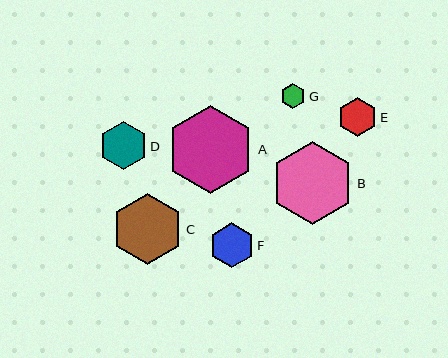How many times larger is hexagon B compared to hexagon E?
Hexagon B is approximately 2.1 times the size of hexagon E.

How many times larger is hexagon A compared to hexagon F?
Hexagon A is approximately 2.0 times the size of hexagon F.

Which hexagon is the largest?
Hexagon A is the largest with a size of approximately 89 pixels.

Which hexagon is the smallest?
Hexagon G is the smallest with a size of approximately 25 pixels.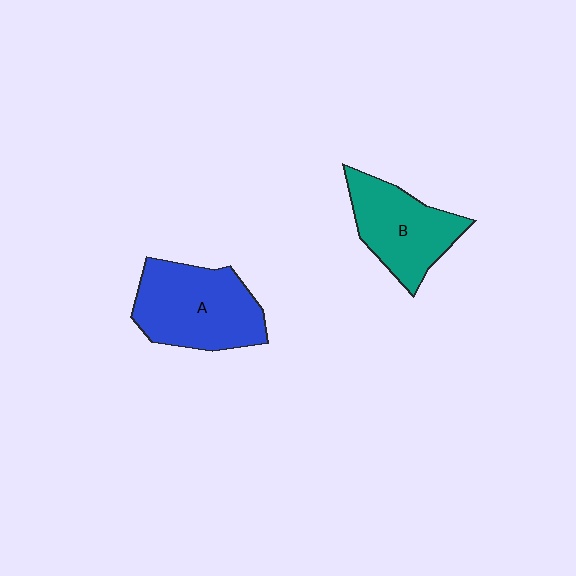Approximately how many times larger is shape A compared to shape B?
Approximately 1.2 times.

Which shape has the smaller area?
Shape B (teal).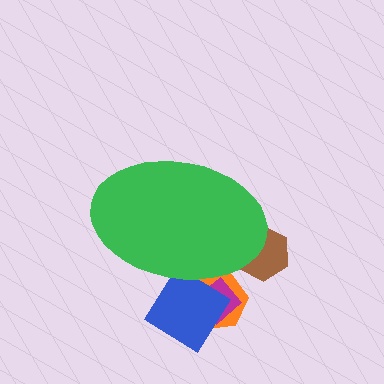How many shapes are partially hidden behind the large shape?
4 shapes are partially hidden.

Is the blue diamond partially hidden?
Yes, the blue diamond is partially hidden behind the green ellipse.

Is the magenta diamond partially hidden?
Yes, the magenta diamond is partially hidden behind the green ellipse.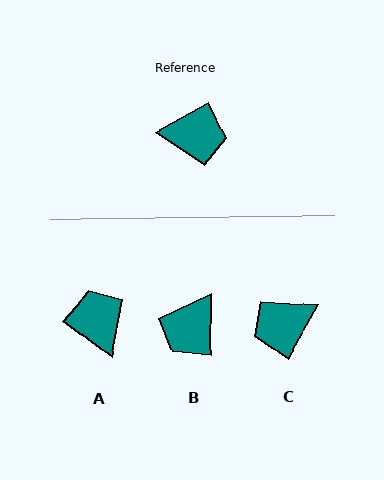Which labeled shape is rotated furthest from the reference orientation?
C, about 150 degrees away.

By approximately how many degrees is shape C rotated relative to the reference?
Approximately 150 degrees clockwise.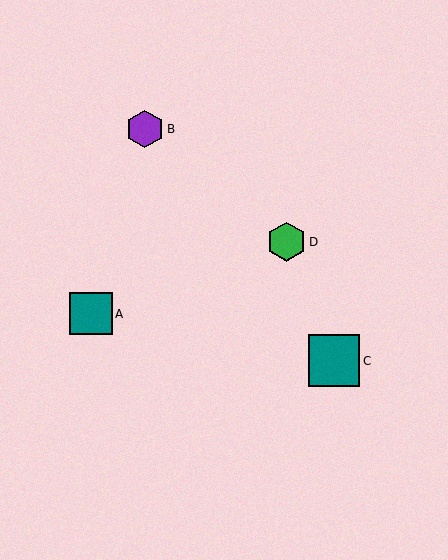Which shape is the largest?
The teal square (labeled C) is the largest.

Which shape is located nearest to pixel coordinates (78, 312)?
The teal square (labeled A) at (91, 314) is nearest to that location.